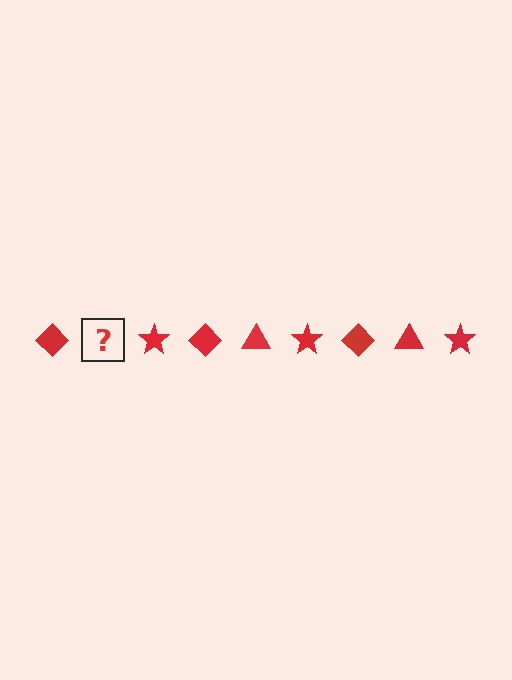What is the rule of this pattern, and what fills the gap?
The rule is that the pattern cycles through diamond, triangle, star shapes in red. The gap should be filled with a red triangle.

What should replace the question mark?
The question mark should be replaced with a red triangle.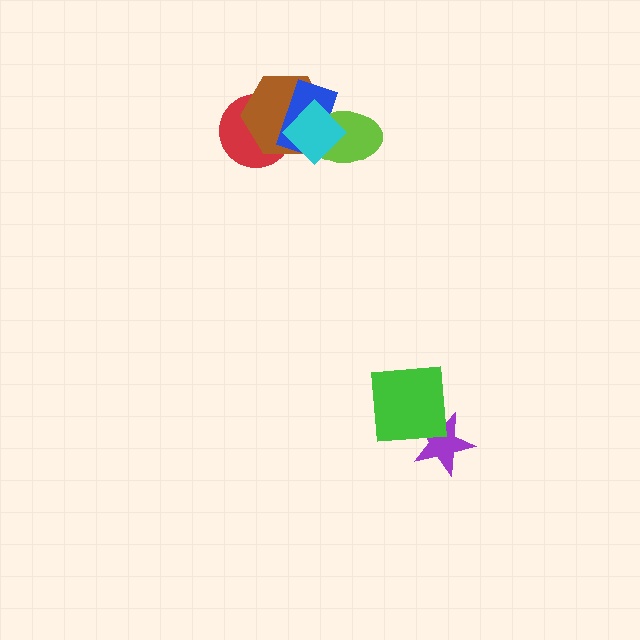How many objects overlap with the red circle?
3 objects overlap with the red circle.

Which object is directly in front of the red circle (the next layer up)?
The brown hexagon is directly in front of the red circle.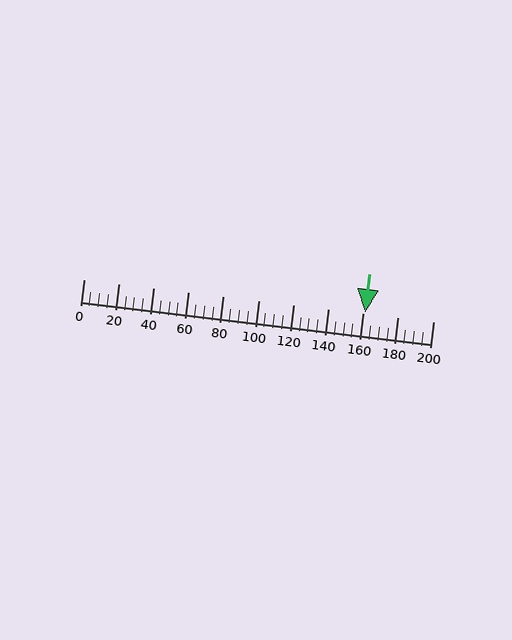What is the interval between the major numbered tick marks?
The major tick marks are spaced 20 units apart.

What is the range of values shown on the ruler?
The ruler shows values from 0 to 200.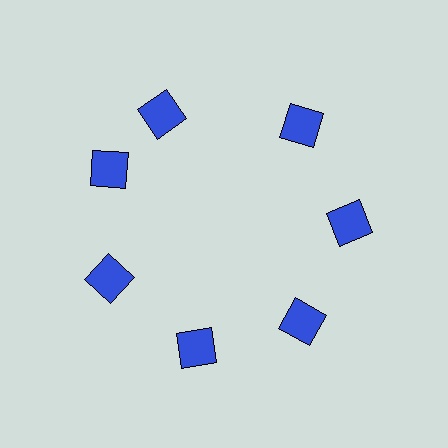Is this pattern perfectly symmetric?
No. The 7 blue squares are arranged in a ring, but one element near the 12 o'clock position is rotated out of alignment along the ring, breaking the 7-fold rotational symmetry.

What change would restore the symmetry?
The symmetry would be restored by rotating it back into even spacing with its neighbors so that all 7 squares sit at equal angles and equal distance from the center.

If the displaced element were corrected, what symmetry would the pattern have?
It would have 7-fold rotational symmetry — the pattern would map onto itself every 51 degrees.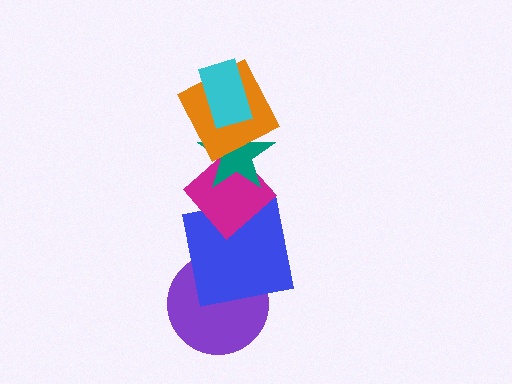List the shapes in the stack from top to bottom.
From top to bottom: the cyan rectangle, the orange square, the teal star, the magenta diamond, the blue square, the purple circle.